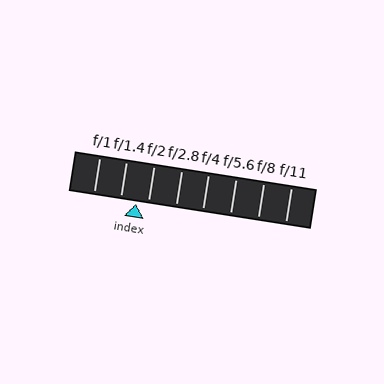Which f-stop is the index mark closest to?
The index mark is closest to f/2.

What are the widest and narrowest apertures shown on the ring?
The widest aperture shown is f/1 and the narrowest is f/11.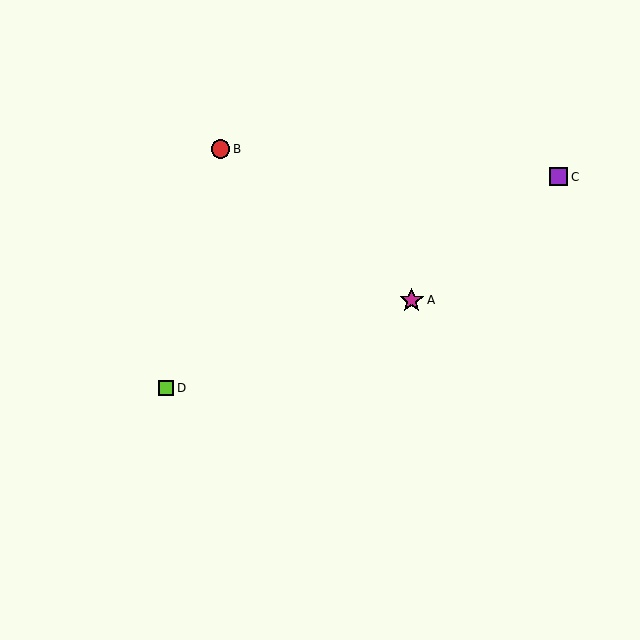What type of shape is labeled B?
Shape B is a red circle.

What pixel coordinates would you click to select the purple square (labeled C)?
Click at (559, 177) to select the purple square C.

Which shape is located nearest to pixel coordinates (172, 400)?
The lime square (labeled D) at (166, 388) is nearest to that location.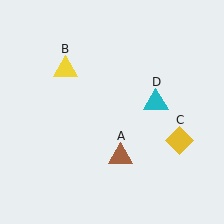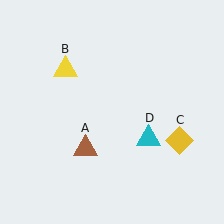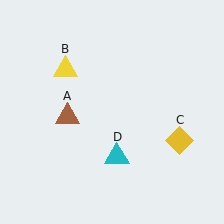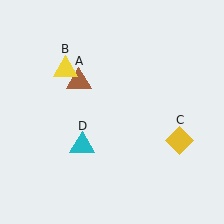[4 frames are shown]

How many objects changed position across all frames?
2 objects changed position: brown triangle (object A), cyan triangle (object D).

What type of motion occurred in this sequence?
The brown triangle (object A), cyan triangle (object D) rotated clockwise around the center of the scene.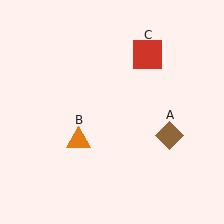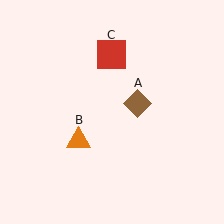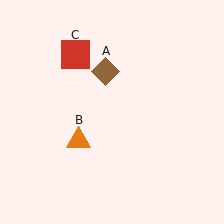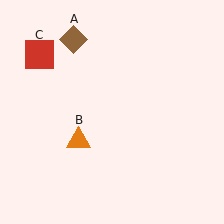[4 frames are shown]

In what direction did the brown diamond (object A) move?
The brown diamond (object A) moved up and to the left.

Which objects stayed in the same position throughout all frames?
Orange triangle (object B) remained stationary.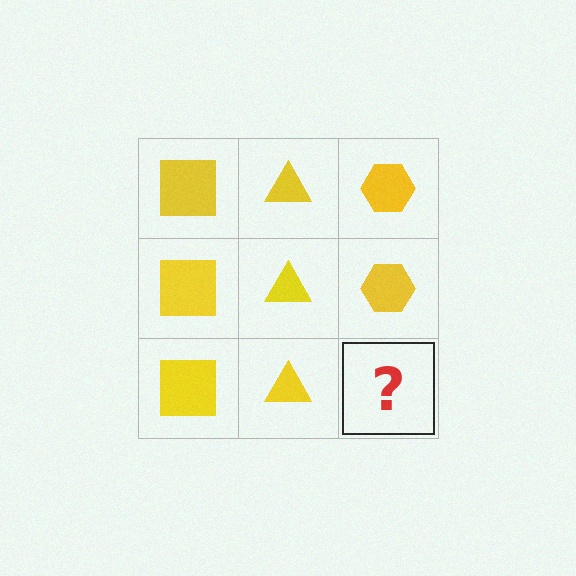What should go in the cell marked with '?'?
The missing cell should contain a yellow hexagon.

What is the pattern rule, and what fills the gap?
The rule is that each column has a consistent shape. The gap should be filled with a yellow hexagon.